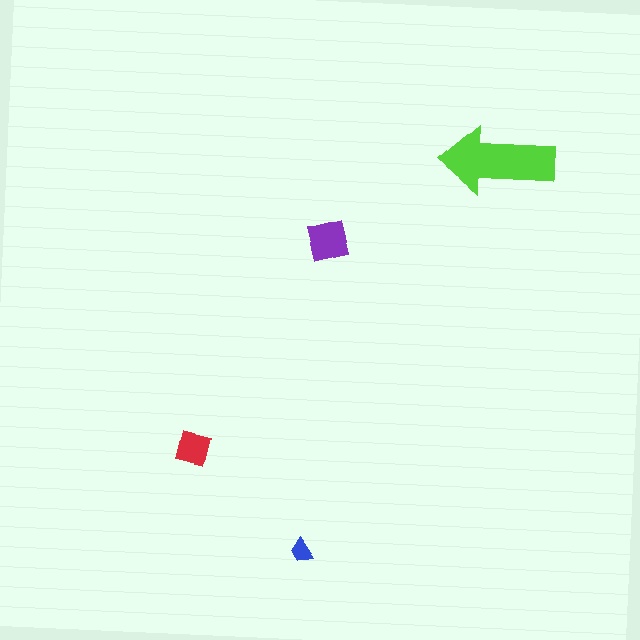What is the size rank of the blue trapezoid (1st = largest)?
4th.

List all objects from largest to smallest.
The lime arrow, the purple square, the red square, the blue trapezoid.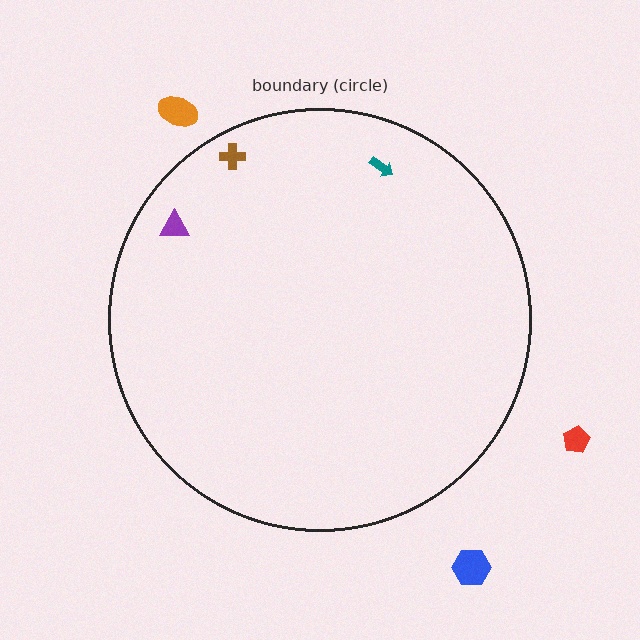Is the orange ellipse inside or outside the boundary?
Outside.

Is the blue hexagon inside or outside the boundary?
Outside.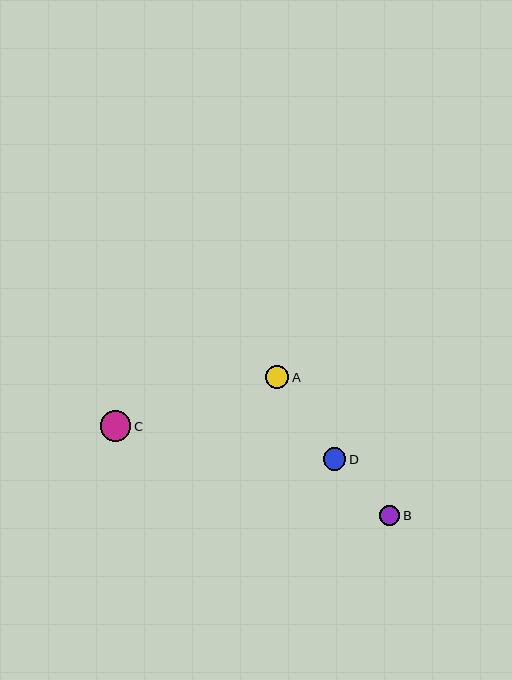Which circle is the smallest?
Circle B is the smallest with a size of approximately 20 pixels.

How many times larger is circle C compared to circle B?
Circle C is approximately 1.5 times the size of circle B.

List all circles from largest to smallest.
From largest to smallest: C, A, D, B.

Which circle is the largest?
Circle C is the largest with a size of approximately 30 pixels.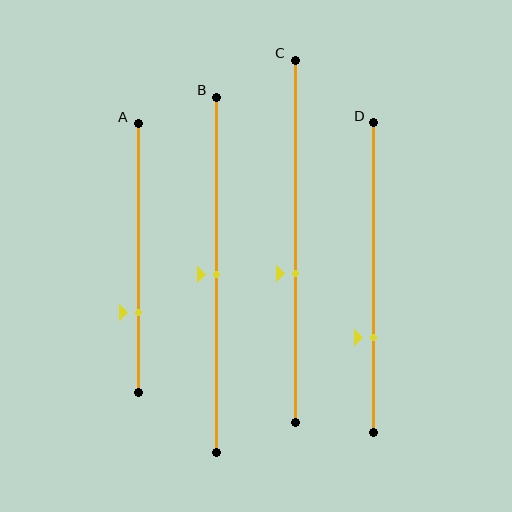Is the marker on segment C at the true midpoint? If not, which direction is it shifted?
No, the marker on segment C is shifted downward by about 9% of the segment length.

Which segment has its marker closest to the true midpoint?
Segment B has its marker closest to the true midpoint.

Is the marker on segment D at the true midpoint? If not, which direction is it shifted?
No, the marker on segment D is shifted downward by about 19% of the segment length.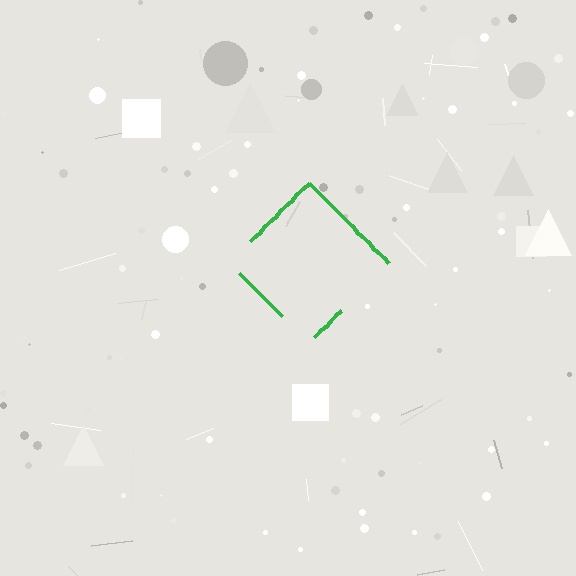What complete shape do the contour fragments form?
The contour fragments form a diamond.